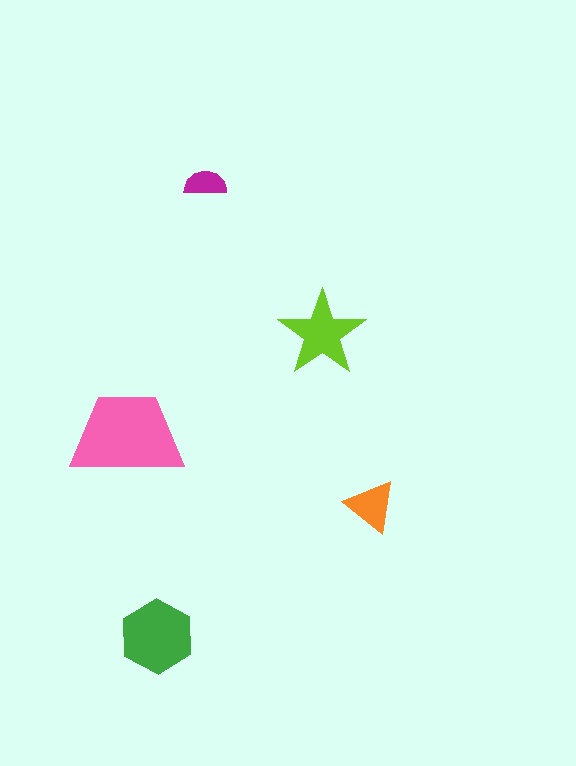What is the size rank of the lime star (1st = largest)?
3rd.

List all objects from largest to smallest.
The pink trapezoid, the green hexagon, the lime star, the orange triangle, the magenta semicircle.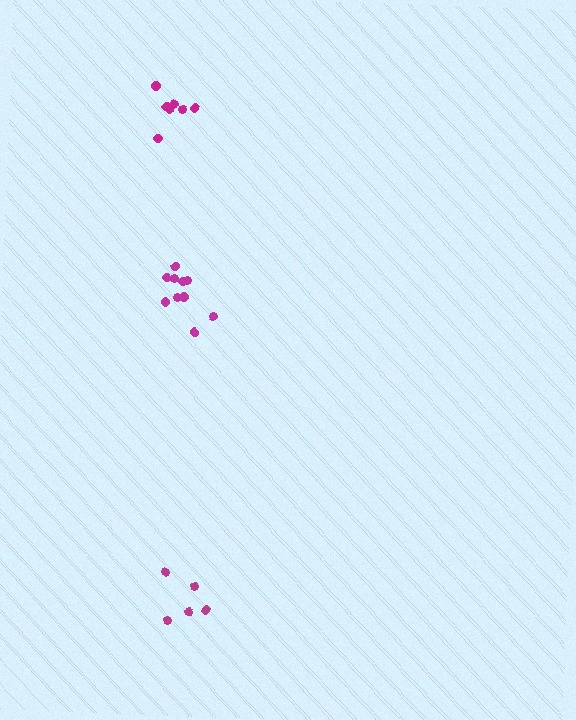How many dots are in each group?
Group 1: 7 dots, Group 2: 5 dots, Group 3: 10 dots (22 total).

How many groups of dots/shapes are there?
There are 3 groups.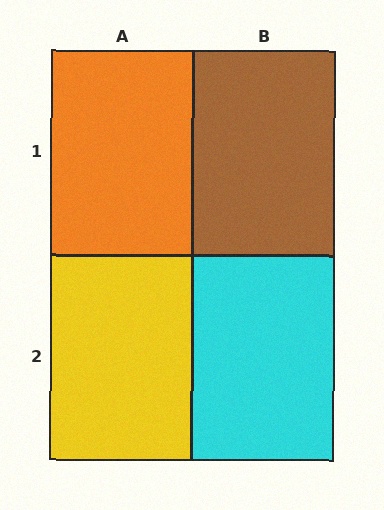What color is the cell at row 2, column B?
Cyan.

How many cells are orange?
1 cell is orange.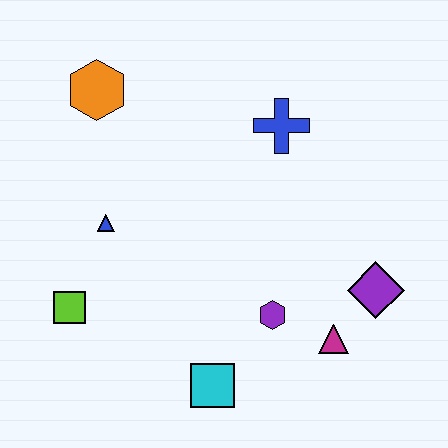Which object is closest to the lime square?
The blue triangle is closest to the lime square.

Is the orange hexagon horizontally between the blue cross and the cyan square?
No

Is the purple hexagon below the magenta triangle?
No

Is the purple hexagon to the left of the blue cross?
Yes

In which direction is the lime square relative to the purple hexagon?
The lime square is to the left of the purple hexagon.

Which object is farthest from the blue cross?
The lime square is farthest from the blue cross.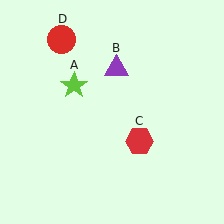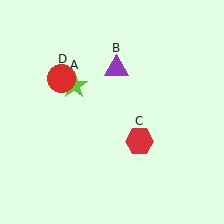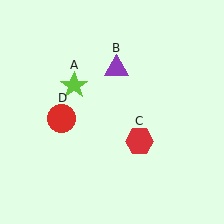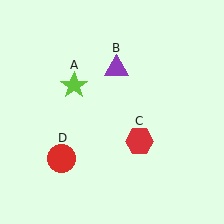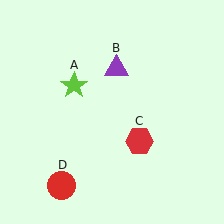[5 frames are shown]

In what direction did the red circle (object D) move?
The red circle (object D) moved down.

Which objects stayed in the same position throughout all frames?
Lime star (object A) and purple triangle (object B) and red hexagon (object C) remained stationary.